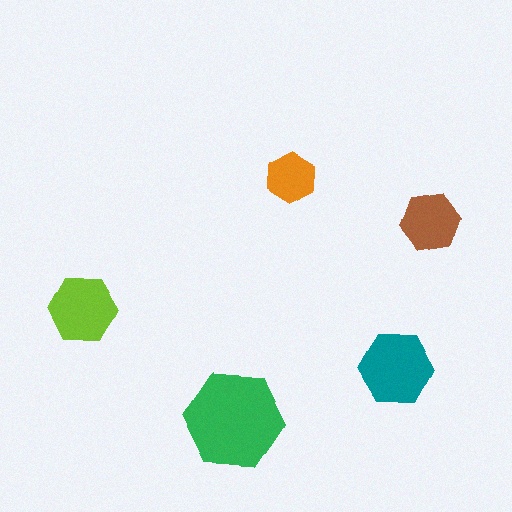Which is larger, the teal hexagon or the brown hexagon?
The teal one.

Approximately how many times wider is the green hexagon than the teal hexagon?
About 1.5 times wider.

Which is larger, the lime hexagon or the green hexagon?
The green one.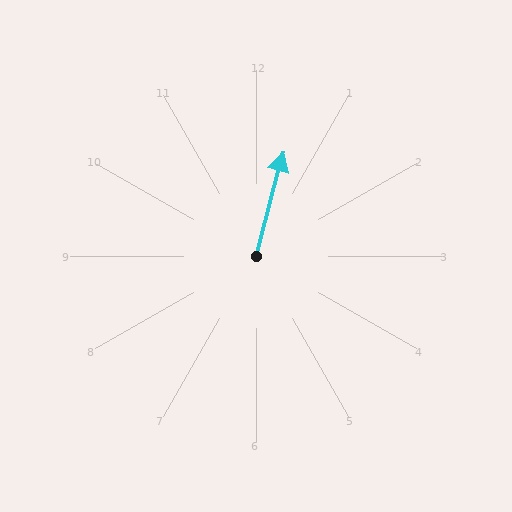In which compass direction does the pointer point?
North.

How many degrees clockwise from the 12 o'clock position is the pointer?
Approximately 15 degrees.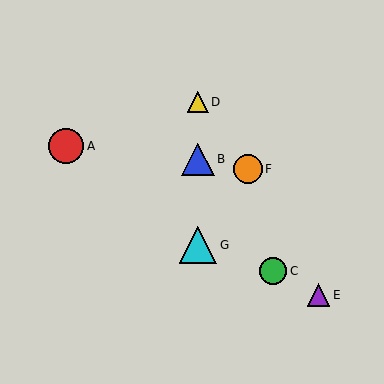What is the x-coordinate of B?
Object B is at x≈198.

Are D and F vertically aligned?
No, D is at x≈198 and F is at x≈248.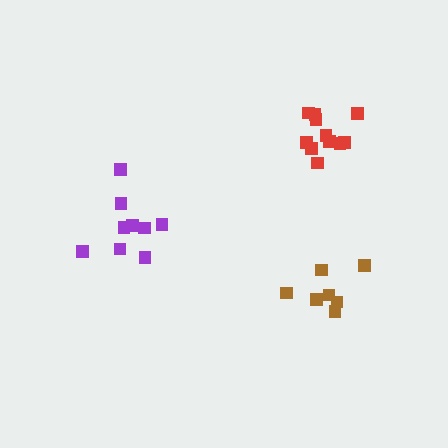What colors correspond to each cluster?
The clusters are colored: red, brown, purple.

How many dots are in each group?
Group 1: 11 dots, Group 2: 7 dots, Group 3: 9 dots (27 total).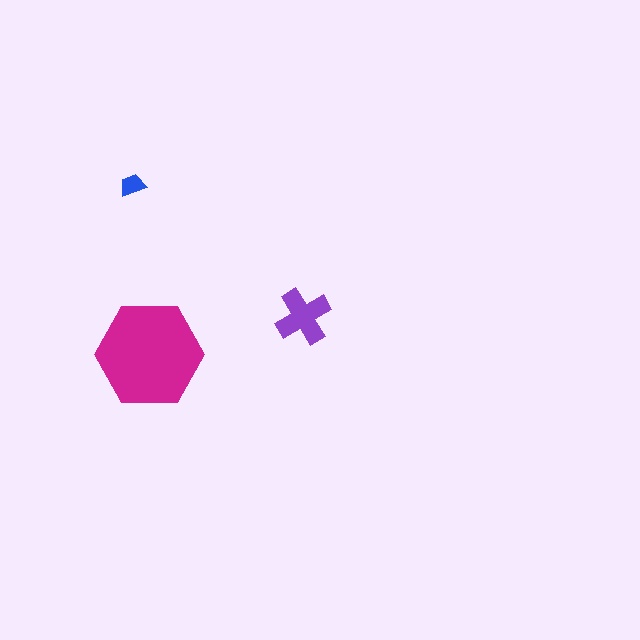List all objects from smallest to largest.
The blue trapezoid, the purple cross, the magenta hexagon.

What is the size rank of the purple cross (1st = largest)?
2nd.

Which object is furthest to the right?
The purple cross is rightmost.